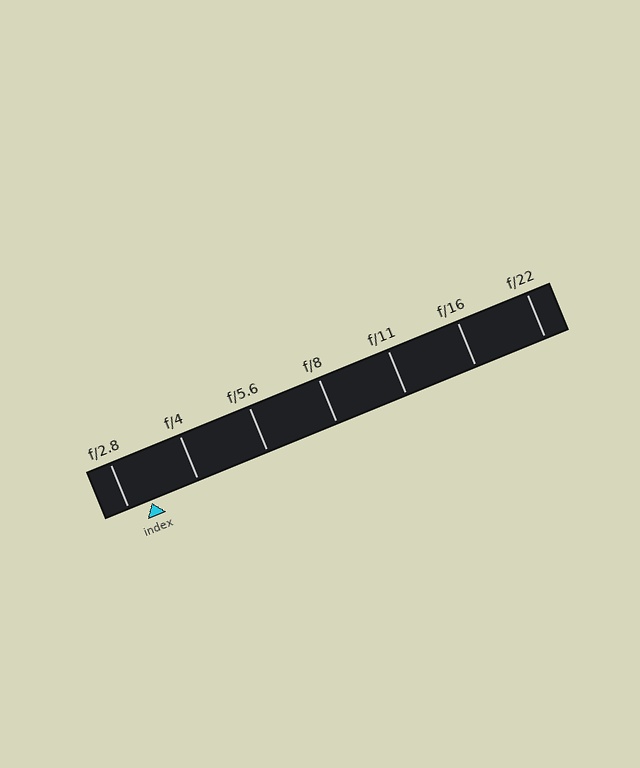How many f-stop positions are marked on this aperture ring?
There are 7 f-stop positions marked.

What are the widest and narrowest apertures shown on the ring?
The widest aperture shown is f/2.8 and the narrowest is f/22.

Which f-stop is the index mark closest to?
The index mark is closest to f/2.8.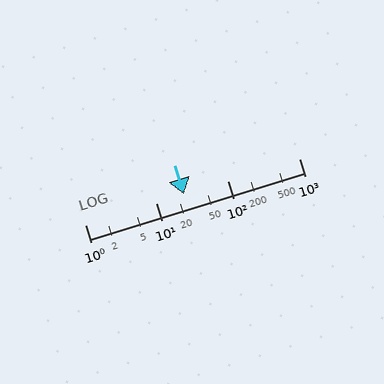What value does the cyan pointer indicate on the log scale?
The pointer indicates approximately 24.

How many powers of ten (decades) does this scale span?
The scale spans 3 decades, from 1 to 1000.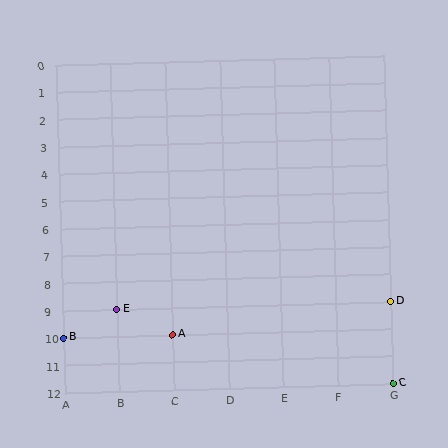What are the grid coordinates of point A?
Point A is at grid coordinates (C, 10).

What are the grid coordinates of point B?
Point B is at grid coordinates (A, 10).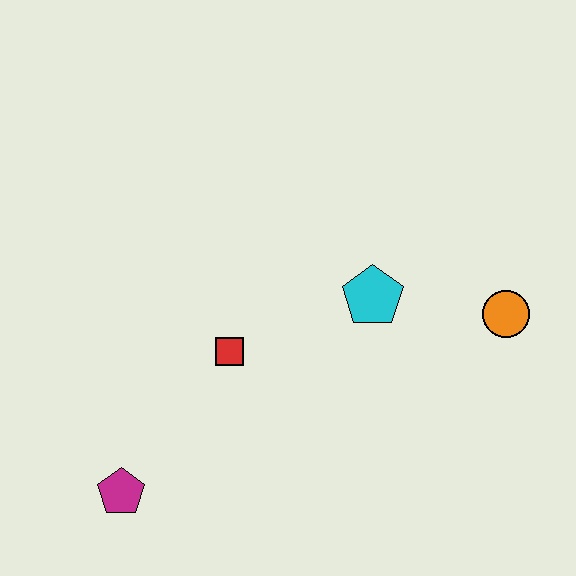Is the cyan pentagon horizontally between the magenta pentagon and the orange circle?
Yes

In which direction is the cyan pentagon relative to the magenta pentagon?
The cyan pentagon is to the right of the magenta pentagon.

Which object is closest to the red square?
The cyan pentagon is closest to the red square.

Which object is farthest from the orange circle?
The magenta pentagon is farthest from the orange circle.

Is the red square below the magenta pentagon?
No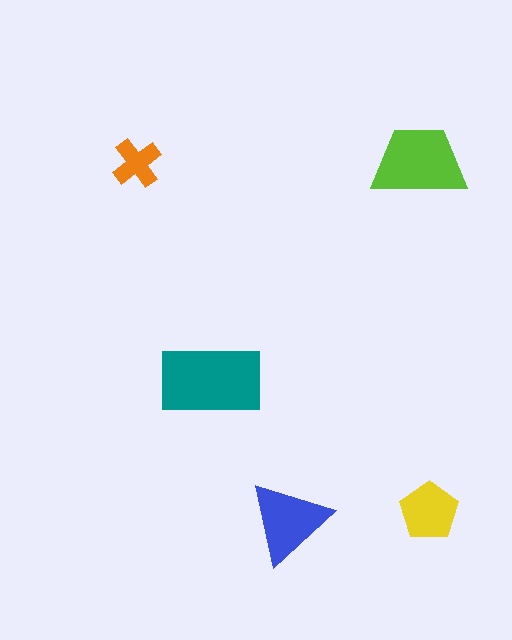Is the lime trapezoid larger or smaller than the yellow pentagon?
Larger.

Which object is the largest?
The teal rectangle.